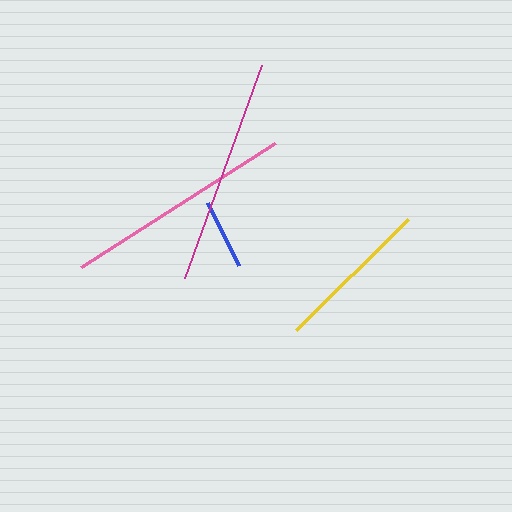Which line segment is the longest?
The pink line is the longest at approximately 230 pixels.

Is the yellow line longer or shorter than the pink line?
The pink line is longer than the yellow line.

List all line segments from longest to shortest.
From longest to shortest: pink, magenta, yellow, blue.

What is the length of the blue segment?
The blue segment is approximately 70 pixels long.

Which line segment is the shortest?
The blue line is the shortest at approximately 70 pixels.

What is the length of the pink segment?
The pink segment is approximately 230 pixels long.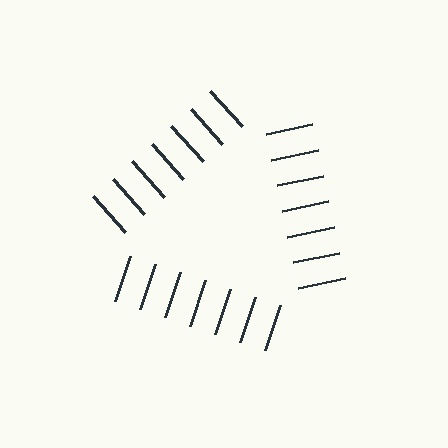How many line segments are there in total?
21 — 7 along each of the 3 edges.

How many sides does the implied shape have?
3 sides — the line-ends trace a triangle.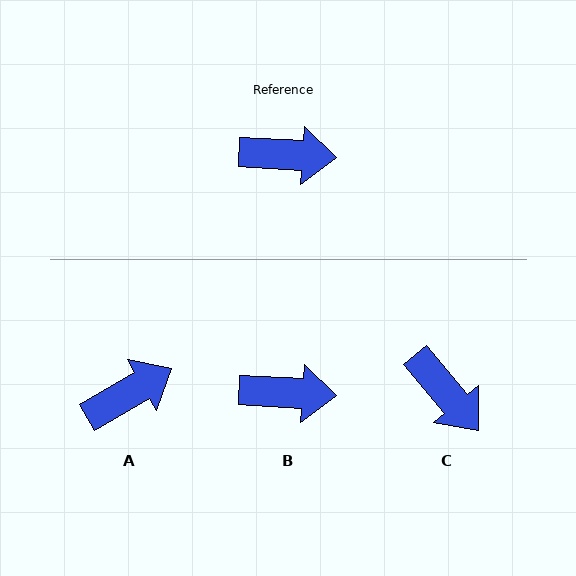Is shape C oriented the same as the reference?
No, it is off by about 47 degrees.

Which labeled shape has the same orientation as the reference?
B.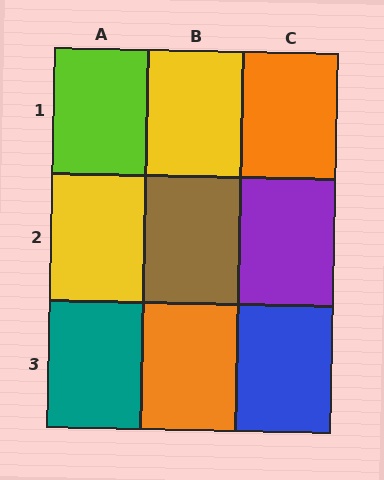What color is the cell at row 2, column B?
Brown.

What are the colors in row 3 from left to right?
Teal, orange, blue.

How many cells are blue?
1 cell is blue.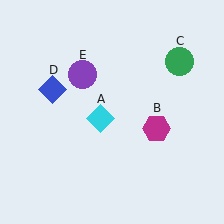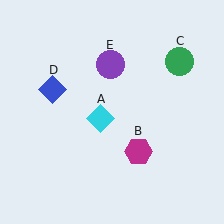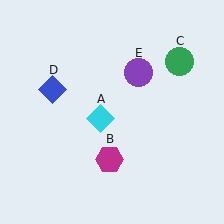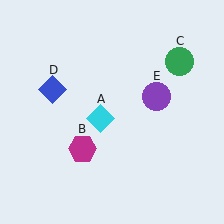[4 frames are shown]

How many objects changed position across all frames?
2 objects changed position: magenta hexagon (object B), purple circle (object E).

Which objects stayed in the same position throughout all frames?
Cyan diamond (object A) and green circle (object C) and blue diamond (object D) remained stationary.